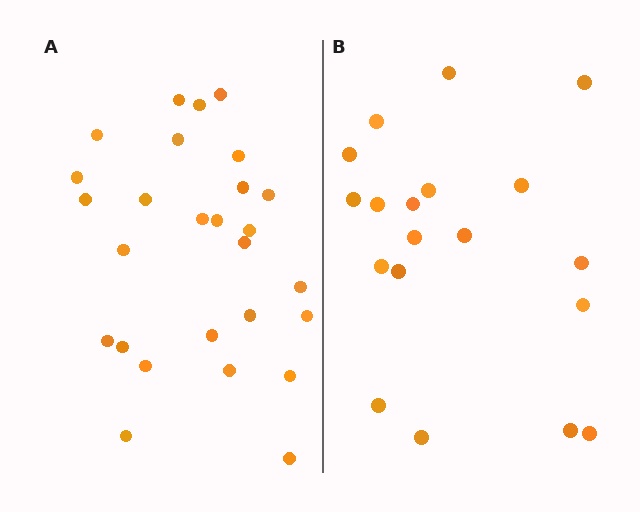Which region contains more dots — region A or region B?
Region A (the left region) has more dots.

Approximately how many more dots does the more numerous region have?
Region A has roughly 8 or so more dots than region B.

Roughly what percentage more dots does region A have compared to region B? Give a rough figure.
About 40% more.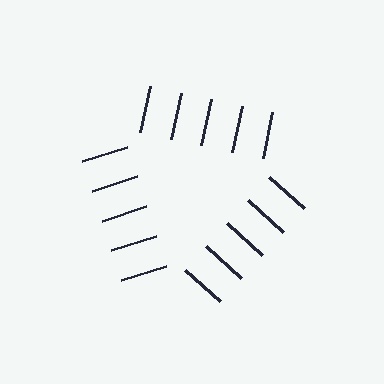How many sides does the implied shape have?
3 sides — the line-ends trace a triangle.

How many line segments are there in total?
15 — 5 along each of the 3 edges.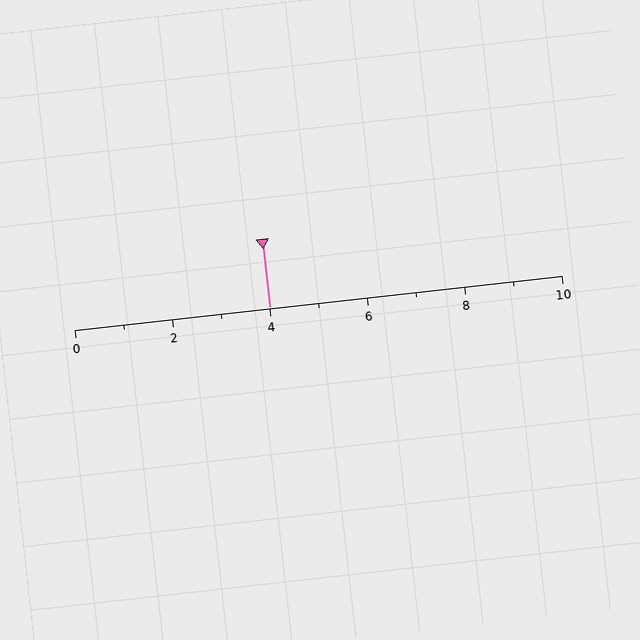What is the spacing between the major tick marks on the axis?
The major ticks are spaced 2 apart.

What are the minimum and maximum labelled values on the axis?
The axis runs from 0 to 10.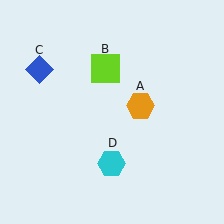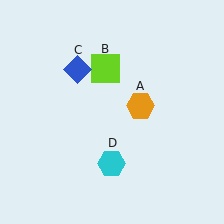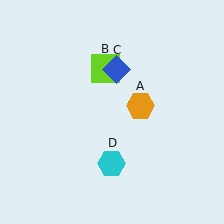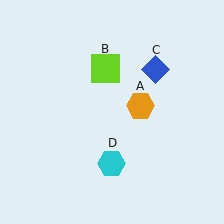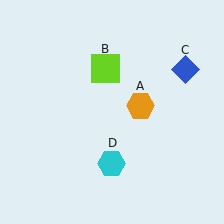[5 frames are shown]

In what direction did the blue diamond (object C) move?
The blue diamond (object C) moved right.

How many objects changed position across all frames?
1 object changed position: blue diamond (object C).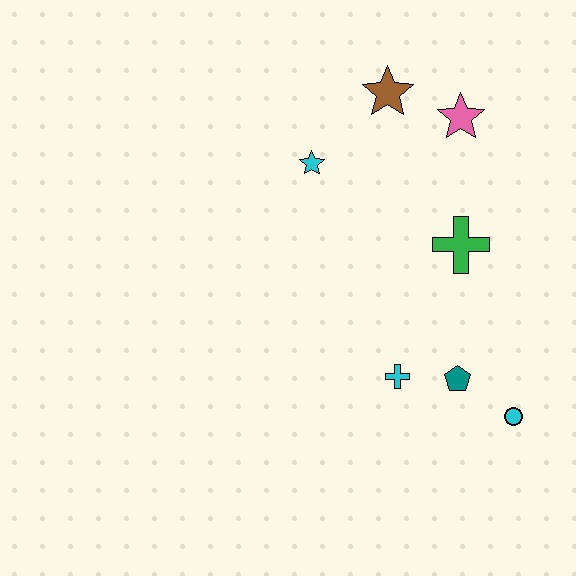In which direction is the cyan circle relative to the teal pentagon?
The cyan circle is to the right of the teal pentagon.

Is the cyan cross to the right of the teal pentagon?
No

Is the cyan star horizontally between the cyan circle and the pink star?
No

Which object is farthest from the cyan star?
The cyan circle is farthest from the cyan star.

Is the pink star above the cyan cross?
Yes